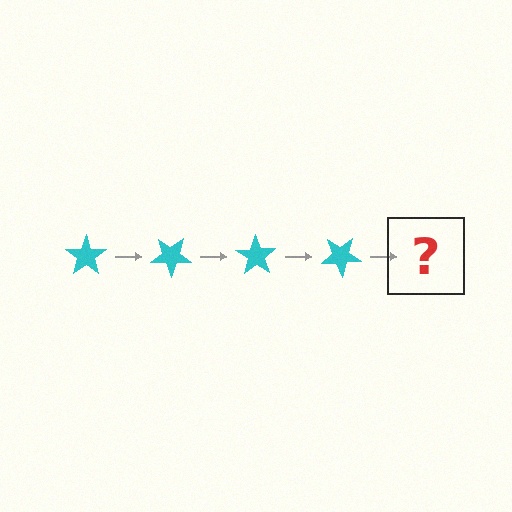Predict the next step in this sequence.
The next step is a cyan star rotated 140 degrees.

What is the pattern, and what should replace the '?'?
The pattern is that the star rotates 35 degrees each step. The '?' should be a cyan star rotated 140 degrees.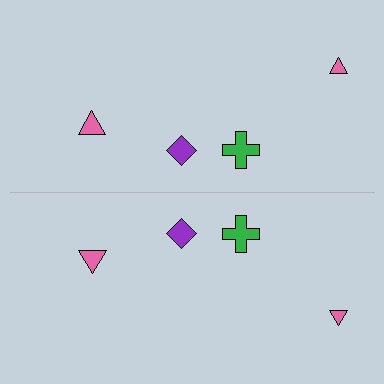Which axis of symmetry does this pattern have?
The pattern has a horizontal axis of symmetry running through the center of the image.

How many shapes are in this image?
There are 8 shapes in this image.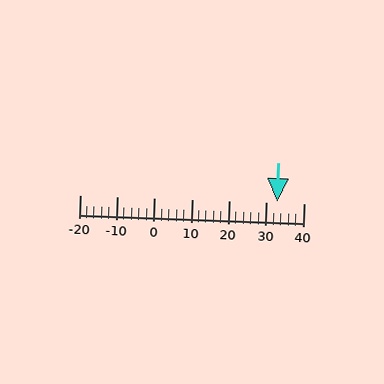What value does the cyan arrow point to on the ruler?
The cyan arrow points to approximately 33.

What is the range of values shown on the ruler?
The ruler shows values from -20 to 40.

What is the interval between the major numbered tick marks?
The major tick marks are spaced 10 units apart.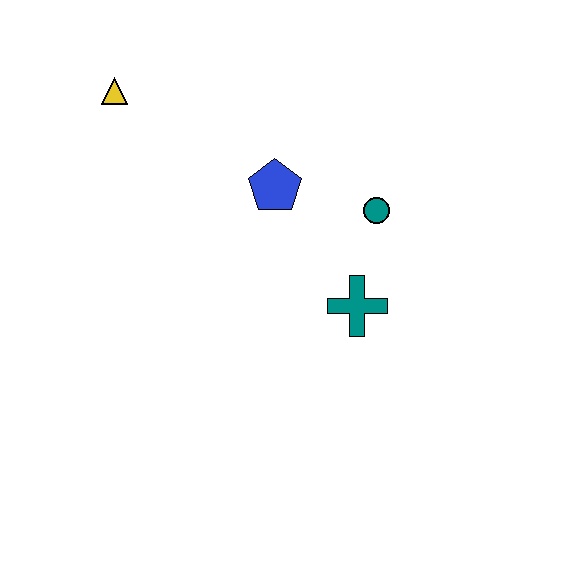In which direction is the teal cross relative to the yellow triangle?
The teal cross is to the right of the yellow triangle.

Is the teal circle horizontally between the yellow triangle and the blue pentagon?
No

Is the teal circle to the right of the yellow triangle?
Yes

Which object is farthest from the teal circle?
The yellow triangle is farthest from the teal circle.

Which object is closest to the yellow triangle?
The blue pentagon is closest to the yellow triangle.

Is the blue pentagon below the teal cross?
No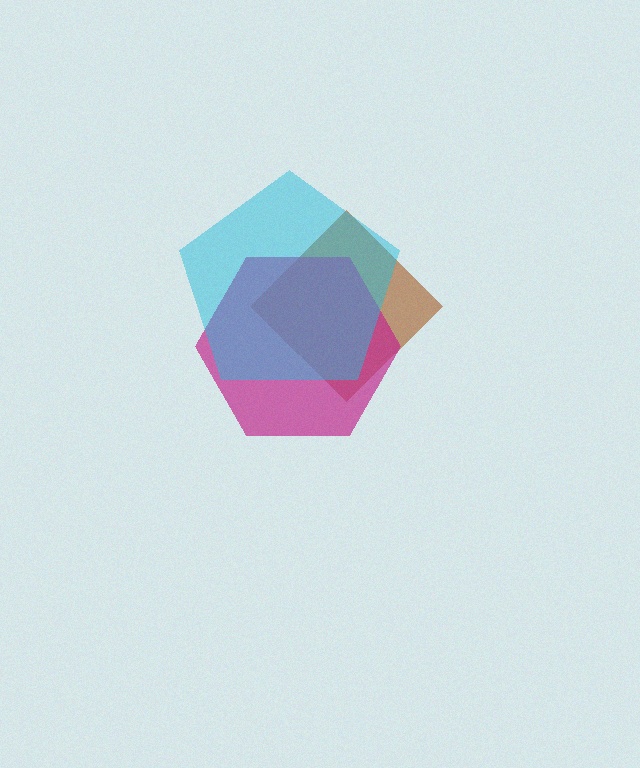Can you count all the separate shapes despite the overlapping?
Yes, there are 3 separate shapes.